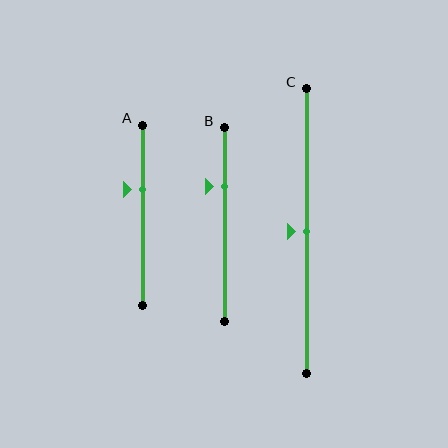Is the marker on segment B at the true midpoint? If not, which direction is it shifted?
No, the marker on segment B is shifted upward by about 19% of the segment length.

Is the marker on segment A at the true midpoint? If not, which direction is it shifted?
No, the marker on segment A is shifted upward by about 14% of the segment length.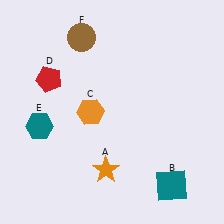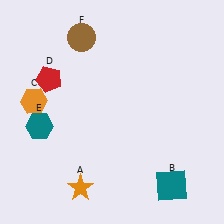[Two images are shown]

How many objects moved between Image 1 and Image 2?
2 objects moved between the two images.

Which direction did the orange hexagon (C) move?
The orange hexagon (C) moved left.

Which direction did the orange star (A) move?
The orange star (A) moved left.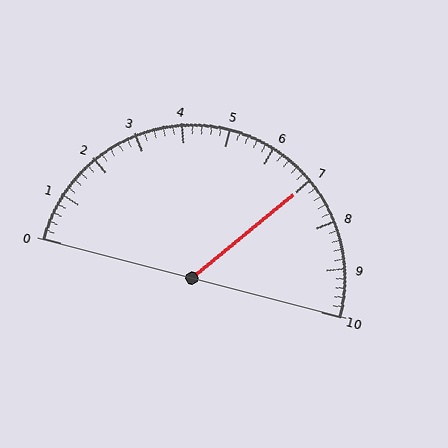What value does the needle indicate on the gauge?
The needle indicates approximately 7.0.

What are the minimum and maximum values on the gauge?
The gauge ranges from 0 to 10.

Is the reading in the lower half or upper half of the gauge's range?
The reading is in the upper half of the range (0 to 10).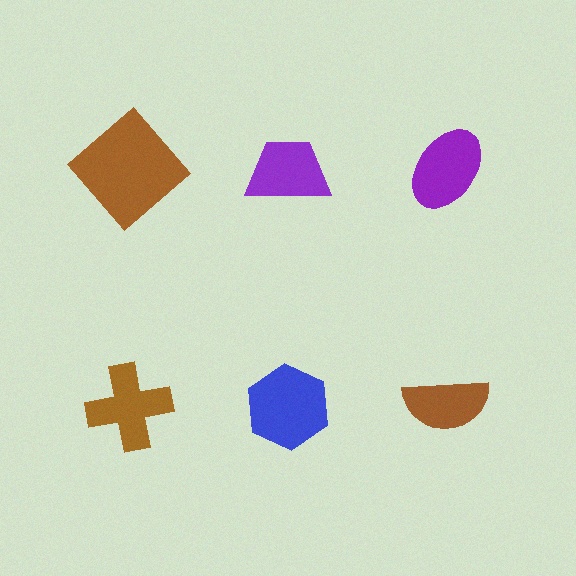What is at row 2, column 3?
A brown semicircle.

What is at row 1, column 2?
A purple trapezoid.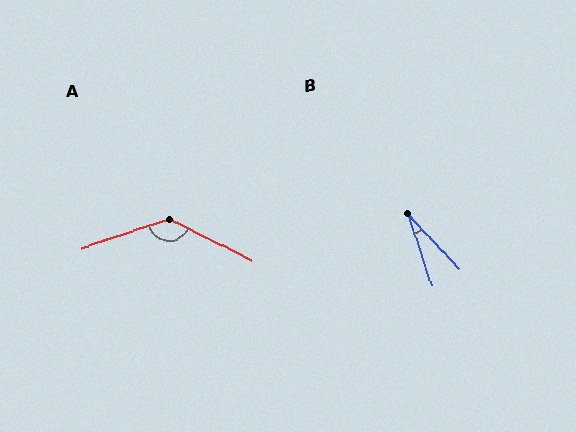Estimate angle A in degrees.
Approximately 135 degrees.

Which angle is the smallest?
B, at approximately 24 degrees.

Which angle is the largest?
A, at approximately 135 degrees.